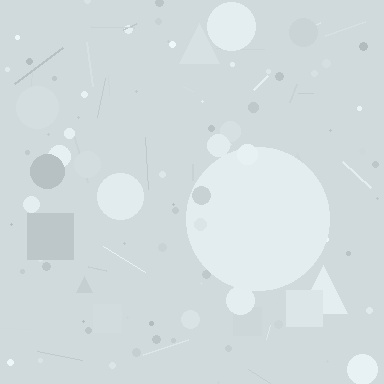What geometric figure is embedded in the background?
A circle is embedded in the background.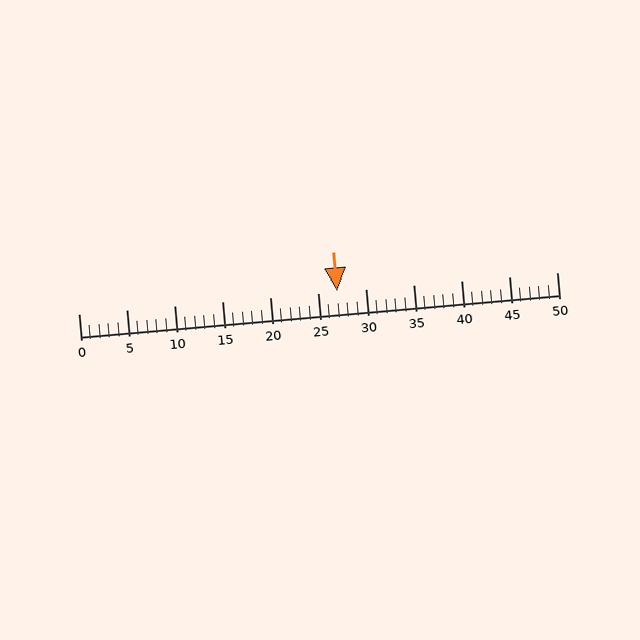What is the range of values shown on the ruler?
The ruler shows values from 0 to 50.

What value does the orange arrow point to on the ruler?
The orange arrow points to approximately 27.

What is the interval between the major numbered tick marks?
The major tick marks are spaced 5 units apart.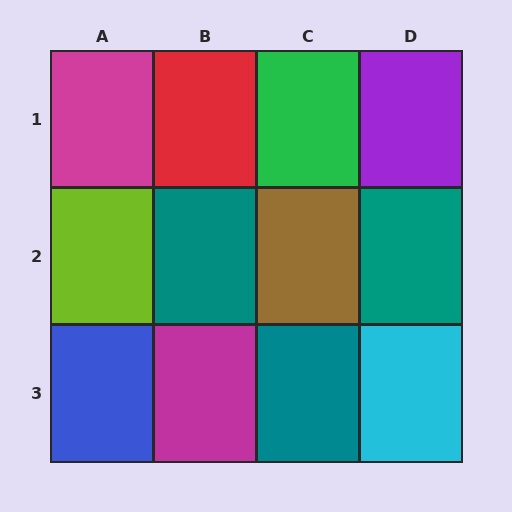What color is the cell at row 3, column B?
Magenta.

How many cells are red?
1 cell is red.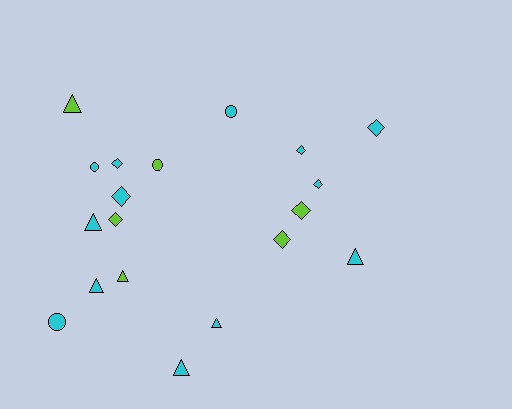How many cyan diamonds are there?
There are 5 cyan diamonds.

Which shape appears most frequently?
Diamond, with 8 objects.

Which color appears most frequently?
Cyan, with 13 objects.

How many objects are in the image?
There are 19 objects.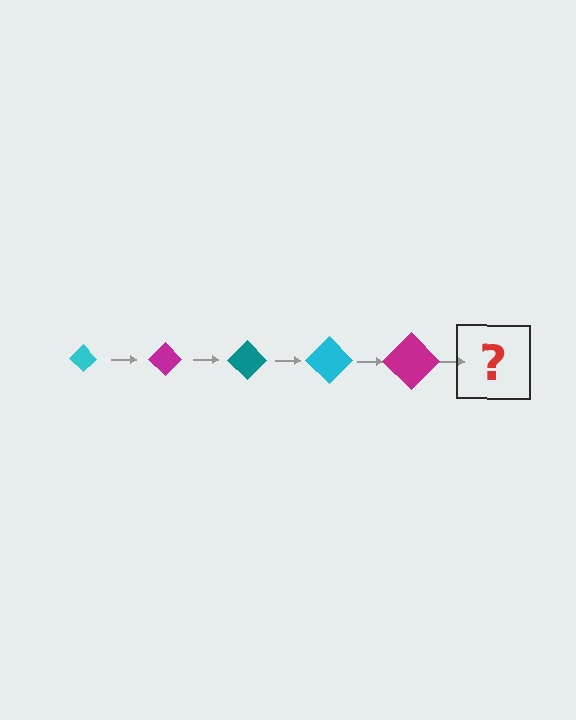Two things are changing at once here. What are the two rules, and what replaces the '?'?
The two rules are that the diamond grows larger each step and the color cycles through cyan, magenta, and teal. The '?' should be a teal diamond, larger than the previous one.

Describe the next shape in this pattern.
It should be a teal diamond, larger than the previous one.